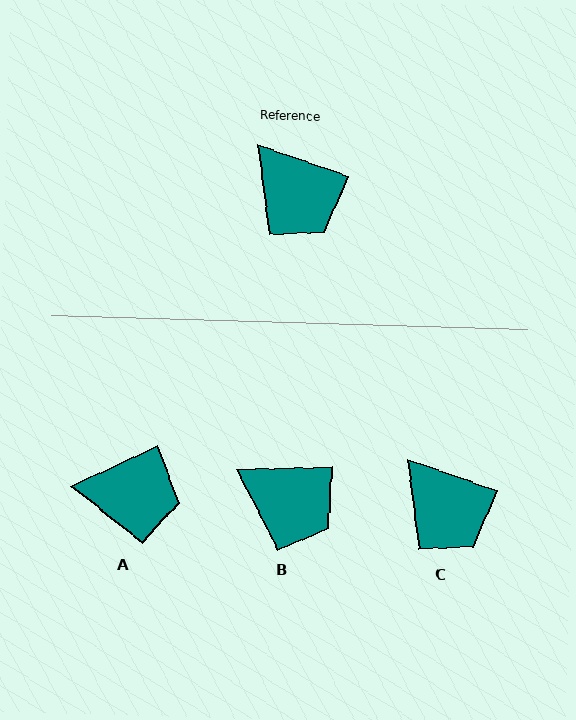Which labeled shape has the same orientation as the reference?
C.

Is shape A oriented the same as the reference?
No, it is off by about 44 degrees.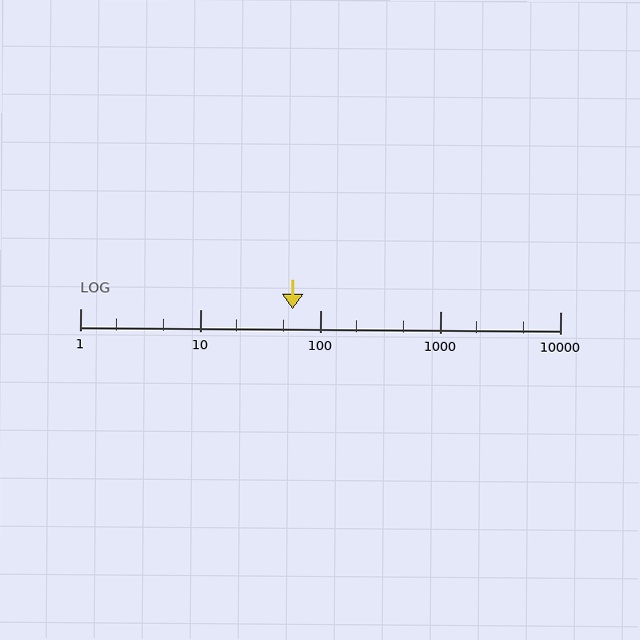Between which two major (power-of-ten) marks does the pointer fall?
The pointer is between 10 and 100.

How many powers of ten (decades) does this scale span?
The scale spans 4 decades, from 1 to 10000.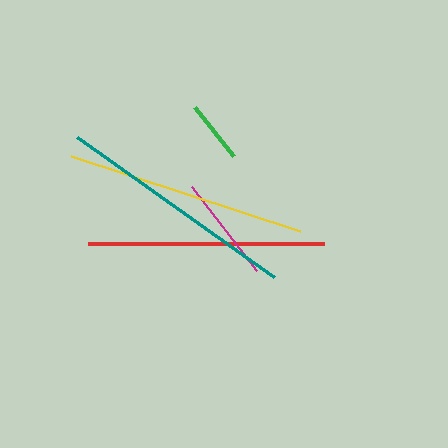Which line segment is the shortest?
The green line is the shortest at approximately 63 pixels.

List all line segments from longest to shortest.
From longest to shortest: teal, yellow, red, magenta, green.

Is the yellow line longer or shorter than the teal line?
The teal line is longer than the yellow line.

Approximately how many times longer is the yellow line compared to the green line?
The yellow line is approximately 3.8 times the length of the green line.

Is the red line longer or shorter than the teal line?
The teal line is longer than the red line.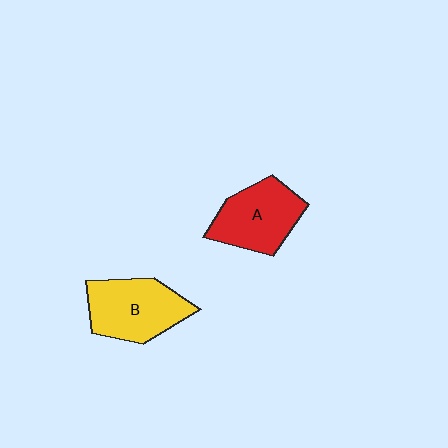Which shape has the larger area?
Shape B (yellow).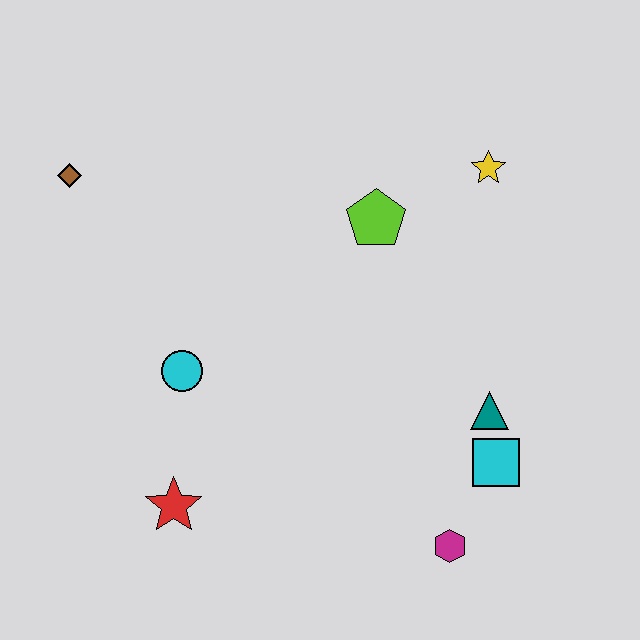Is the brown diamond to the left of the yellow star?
Yes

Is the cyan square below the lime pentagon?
Yes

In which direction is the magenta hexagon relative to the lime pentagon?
The magenta hexagon is below the lime pentagon.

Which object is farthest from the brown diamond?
The magenta hexagon is farthest from the brown diamond.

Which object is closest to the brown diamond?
The cyan circle is closest to the brown diamond.